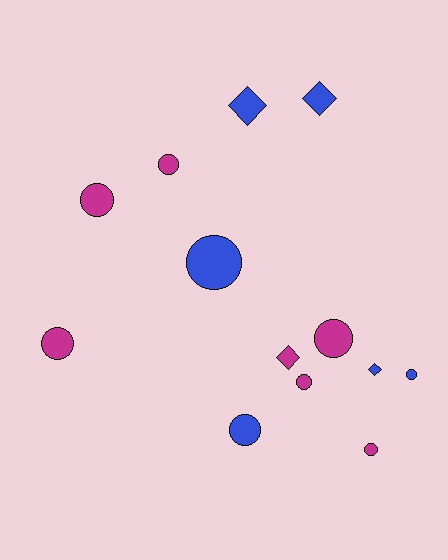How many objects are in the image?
There are 13 objects.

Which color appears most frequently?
Magenta, with 7 objects.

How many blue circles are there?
There are 3 blue circles.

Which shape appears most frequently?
Circle, with 9 objects.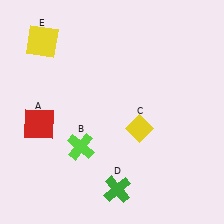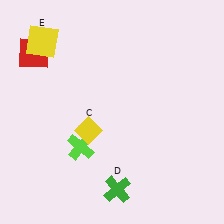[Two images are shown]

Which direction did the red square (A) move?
The red square (A) moved up.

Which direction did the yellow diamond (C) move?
The yellow diamond (C) moved left.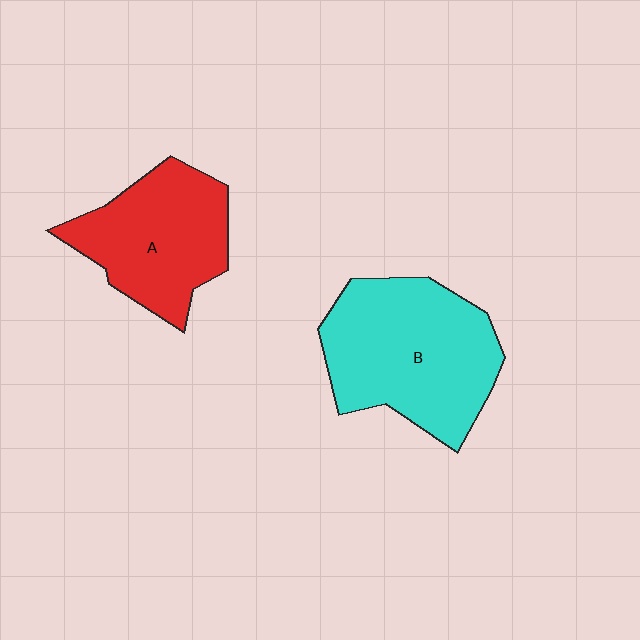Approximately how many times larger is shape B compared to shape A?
Approximately 1.3 times.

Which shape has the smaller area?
Shape A (red).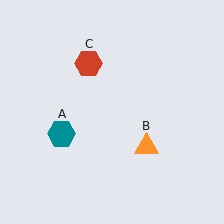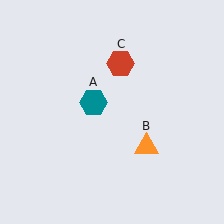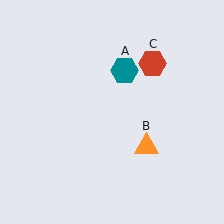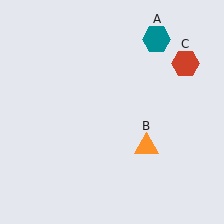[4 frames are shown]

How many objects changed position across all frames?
2 objects changed position: teal hexagon (object A), red hexagon (object C).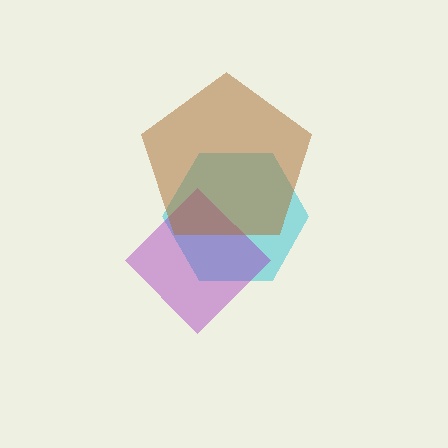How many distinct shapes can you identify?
There are 3 distinct shapes: a cyan hexagon, a purple diamond, a brown pentagon.